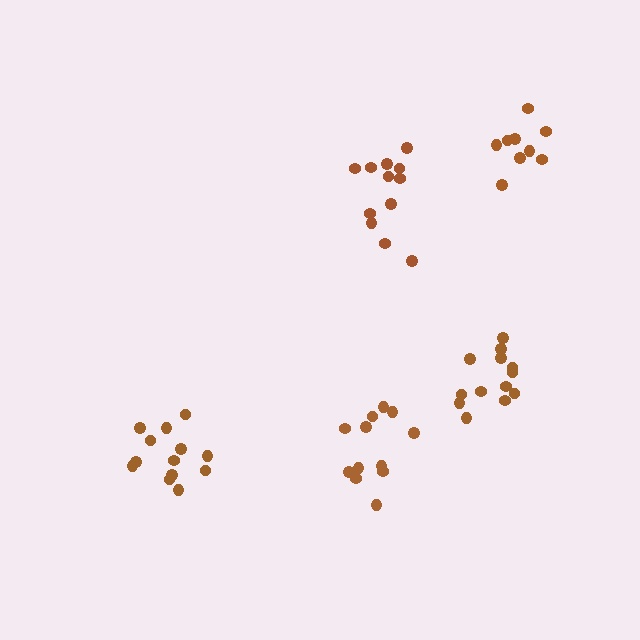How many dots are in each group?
Group 1: 12 dots, Group 2: 9 dots, Group 3: 13 dots, Group 4: 13 dots, Group 5: 12 dots (59 total).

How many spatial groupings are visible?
There are 5 spatial groupings.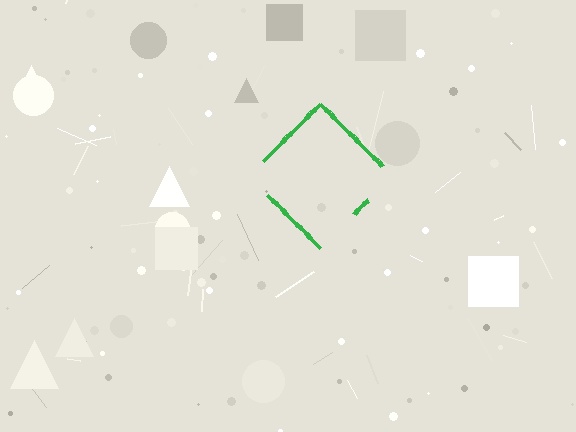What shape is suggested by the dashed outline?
The dashed outline suggests a diamond.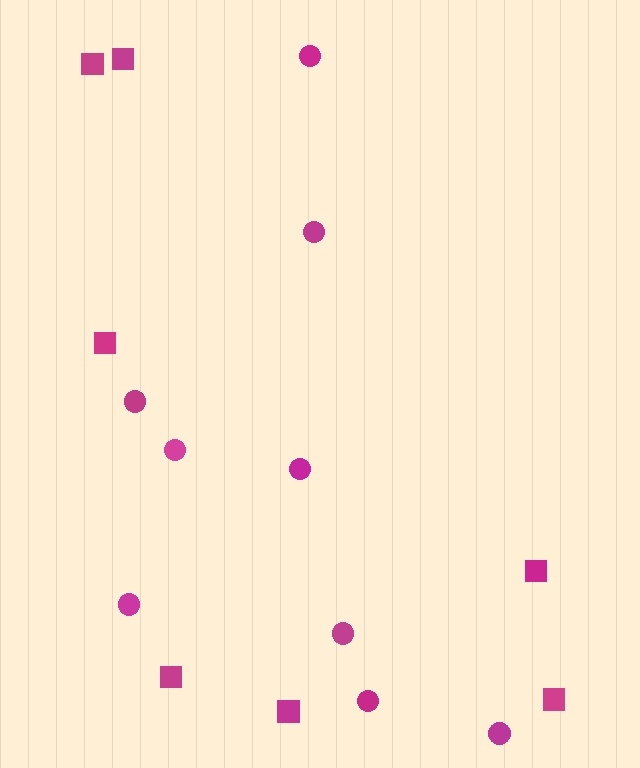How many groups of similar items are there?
There are 2 groups: one group of squares (7) and one group of circles (9).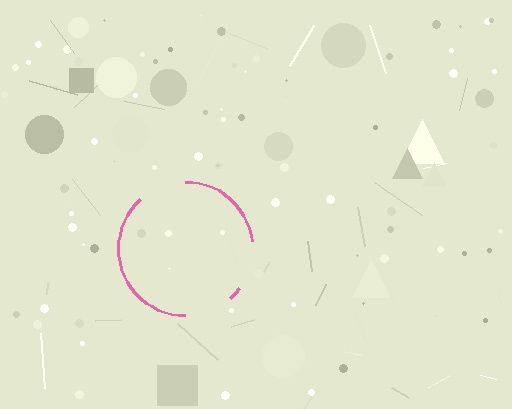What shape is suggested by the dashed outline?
The dashed outline suggests a circle.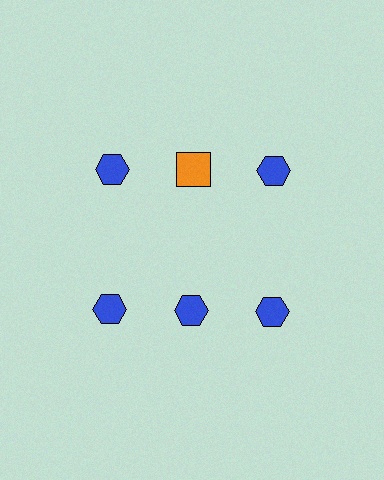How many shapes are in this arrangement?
There are 6 shapes arranged in a grid pattern.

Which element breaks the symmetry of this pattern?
The orange square in the top row, second from left column breaks the symmetry. All other shapes are blue hexagons.